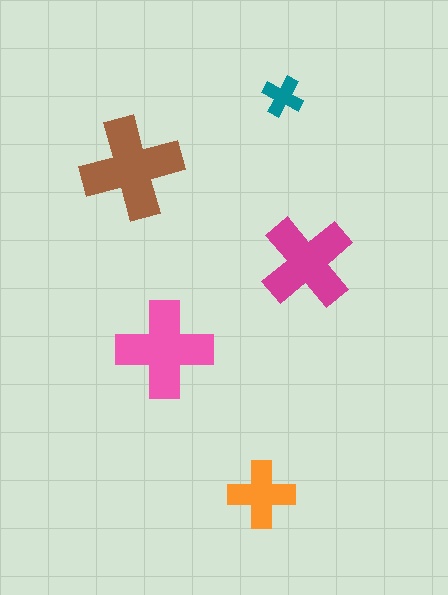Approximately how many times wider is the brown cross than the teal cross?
About 2.5 times wider.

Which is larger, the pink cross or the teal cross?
The pink one.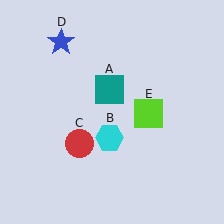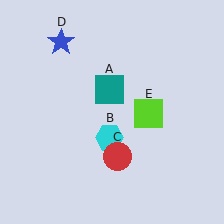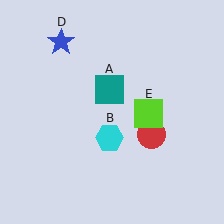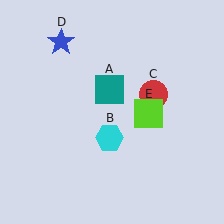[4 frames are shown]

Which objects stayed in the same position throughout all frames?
Teal square (object A) and cyan hexagon (object B) and blue star (object D) and lime square (object E) remained stationary.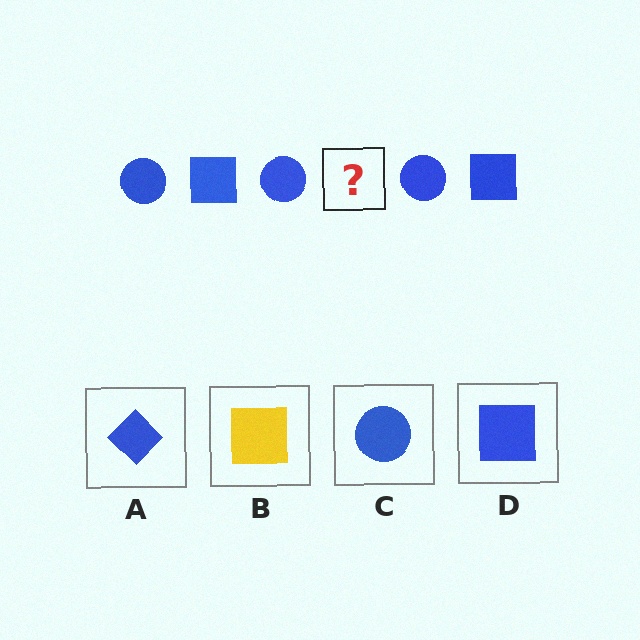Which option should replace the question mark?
Option D.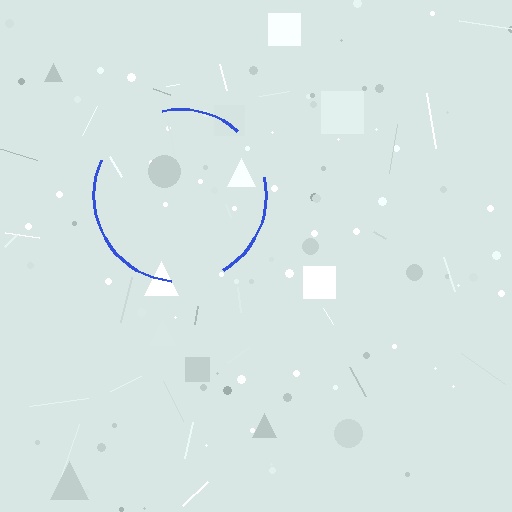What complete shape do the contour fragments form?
The contour fragments form a circle.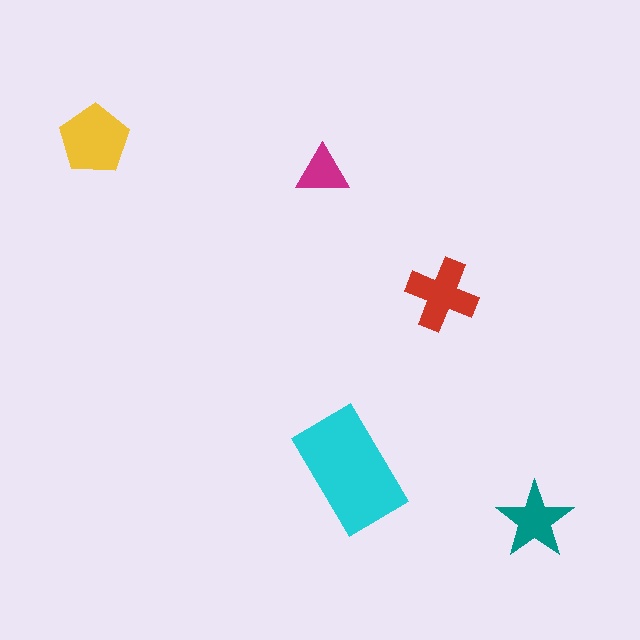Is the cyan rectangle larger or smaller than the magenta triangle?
Larger.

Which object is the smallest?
The magenta triangle.